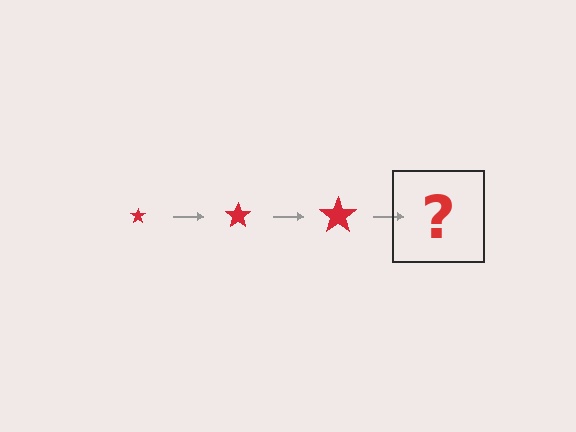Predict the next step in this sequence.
The next step is a red star, larger than the previous one.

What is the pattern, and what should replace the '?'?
The pattern is that the star gets progressively larger each step. The '?' should be a red star, larger than the previous one.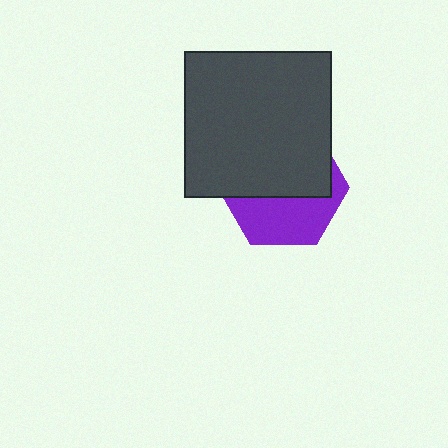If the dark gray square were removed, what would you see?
You would see the complete purple hexagon.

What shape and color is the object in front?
The object in front is a dark gray square.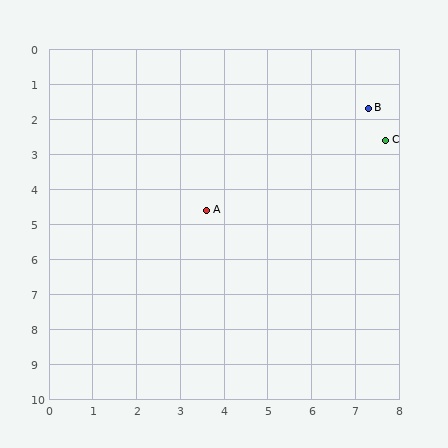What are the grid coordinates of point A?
Point A is at approximately (3.6, 4.6).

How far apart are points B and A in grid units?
Points B and A are about 4.7 grid units apart.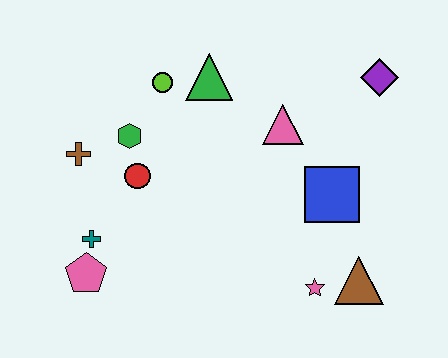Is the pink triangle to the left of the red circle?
No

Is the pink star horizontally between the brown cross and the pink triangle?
No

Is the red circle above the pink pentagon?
Yes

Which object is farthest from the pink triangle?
The pink pentagon is farthest from the pink triangle.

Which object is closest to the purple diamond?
The pink triangle is closest to the purple diamond.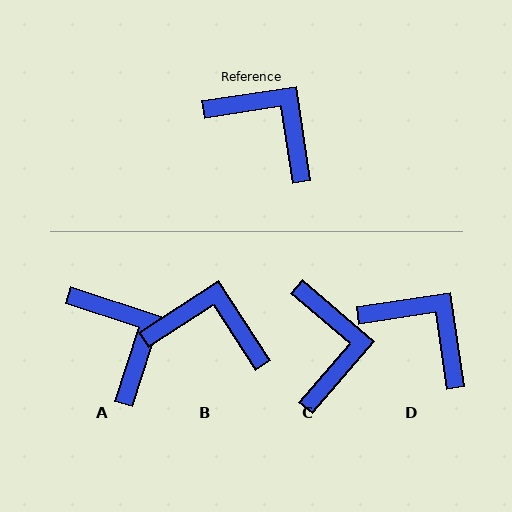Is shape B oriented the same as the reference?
No, it is off by about 24 degrees.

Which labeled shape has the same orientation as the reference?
D.